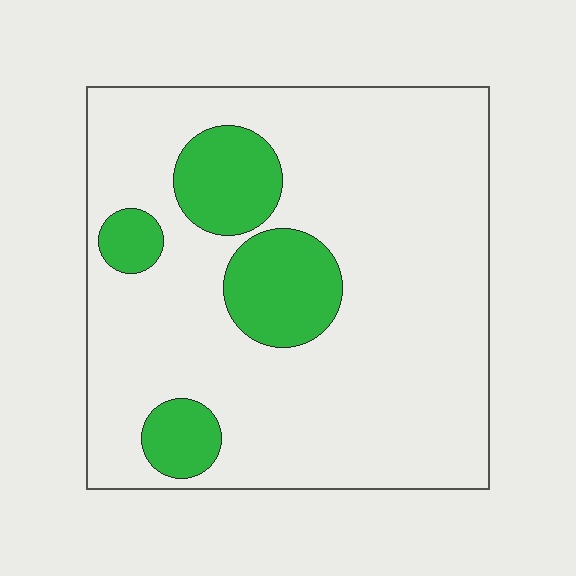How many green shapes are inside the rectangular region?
4.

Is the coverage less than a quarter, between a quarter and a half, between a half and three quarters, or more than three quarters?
Less than a quarter.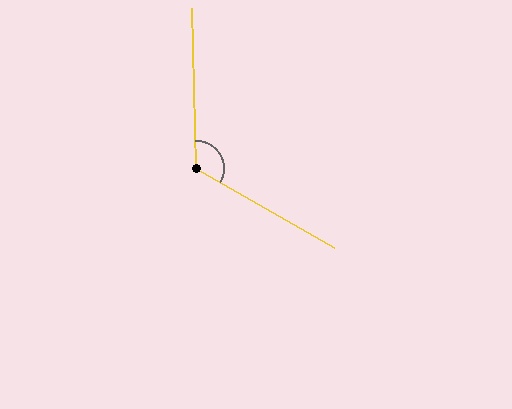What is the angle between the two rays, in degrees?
Approximately 121 degrees.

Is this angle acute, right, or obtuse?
It is obtuse.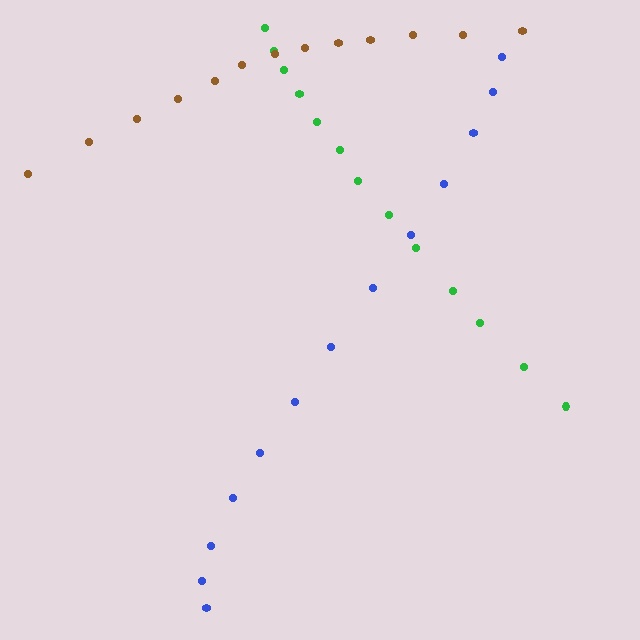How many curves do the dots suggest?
There are 3 distinct paths.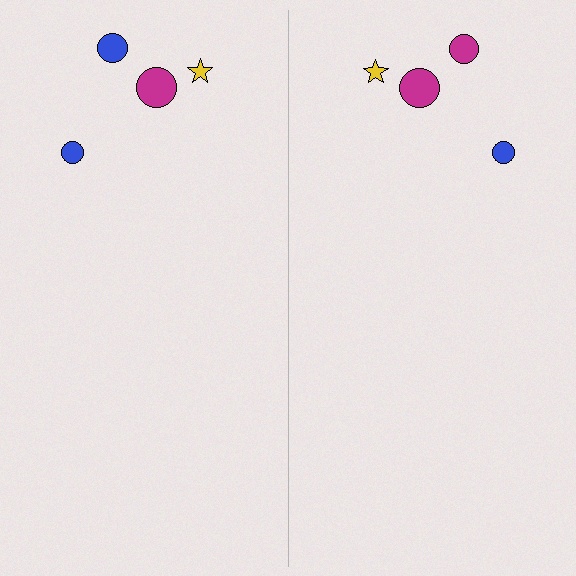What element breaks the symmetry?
The magenta circle on the right side breaks the symmetry — its mirror counterpart is blue.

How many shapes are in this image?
There are 8 shapes in this image.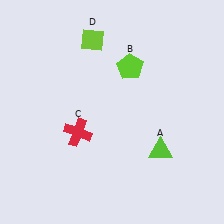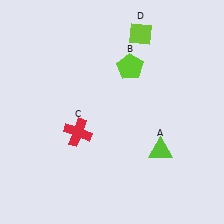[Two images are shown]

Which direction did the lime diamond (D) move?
The lime diamond (D) moved right.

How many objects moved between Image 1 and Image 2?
1 object moved between the two images.